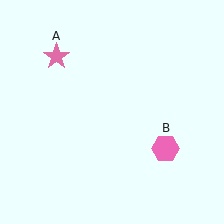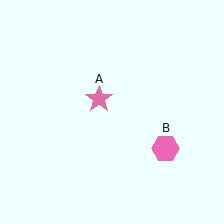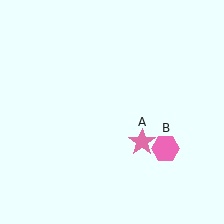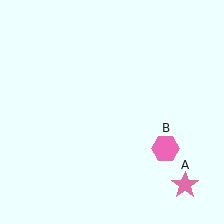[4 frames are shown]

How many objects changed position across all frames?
1 object changed position: pink star (object A).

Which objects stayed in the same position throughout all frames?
Pink hexagon (object B) remained stationary.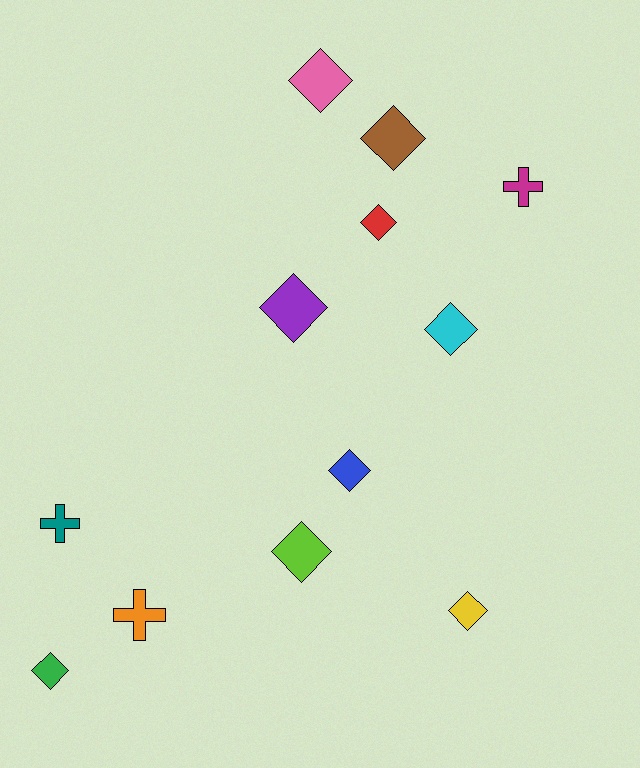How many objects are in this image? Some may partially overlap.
There are 12 objects.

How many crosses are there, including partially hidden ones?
There are 3 crosses.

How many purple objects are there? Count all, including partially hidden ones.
There is 1 purple object.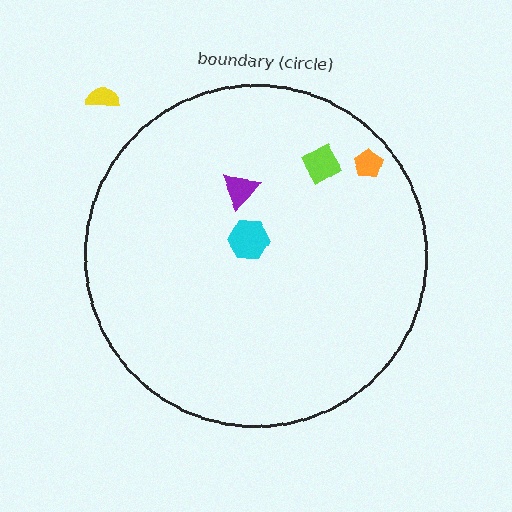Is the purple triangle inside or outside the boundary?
Inside.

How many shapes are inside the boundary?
4 inside, 1 outside.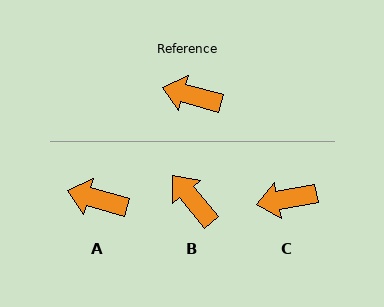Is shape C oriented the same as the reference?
No, it is off by about 27 degrees.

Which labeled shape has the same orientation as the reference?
A.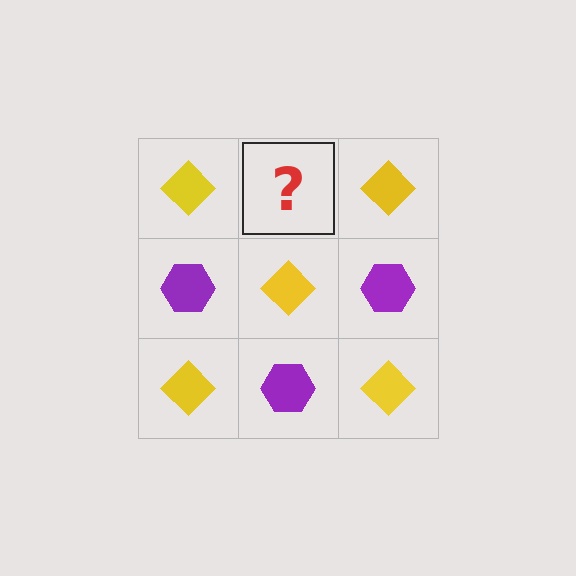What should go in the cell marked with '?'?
The missing cell should contain a purple hexagon.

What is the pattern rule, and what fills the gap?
The rule is that it alternates yellow diamond and purple hexagon in a checkerboard pattern. The gap should be filled with a purple hexagon.